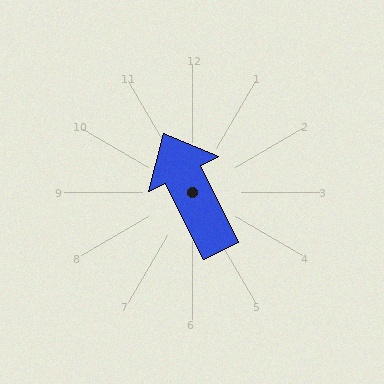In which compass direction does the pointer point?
Northwest.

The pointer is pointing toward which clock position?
Roughly 11 o'clock.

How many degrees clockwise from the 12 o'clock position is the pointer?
Approximately 334 degrees.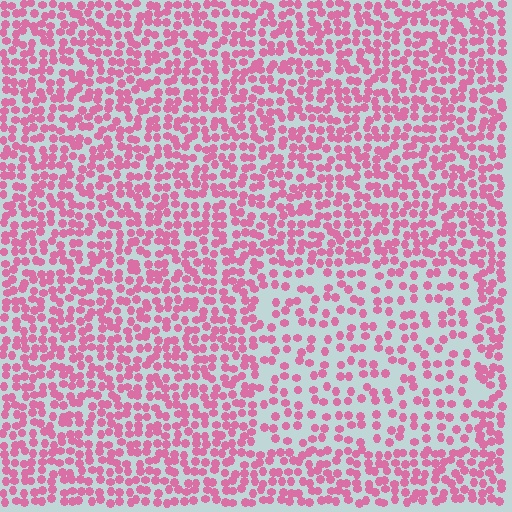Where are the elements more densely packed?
The elements are more densely packed outside the rectangle boundary.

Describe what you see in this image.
The image contains small pink elements arranged at two different densities. A rectangle-shaped region is visible where the elements are less densely packed than the surrounding area.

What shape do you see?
I see a rectangle.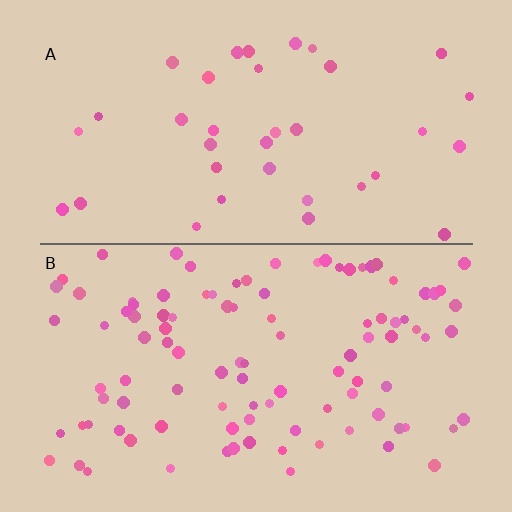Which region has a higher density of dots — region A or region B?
B (the bottom).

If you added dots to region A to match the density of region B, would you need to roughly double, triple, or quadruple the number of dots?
Approximately triple.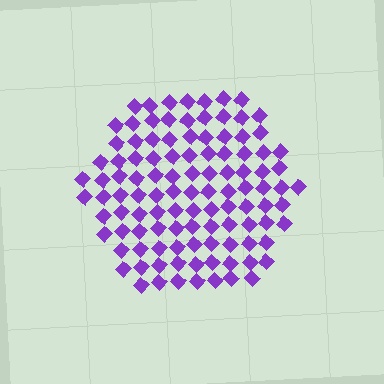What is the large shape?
The large shape is a hexagon.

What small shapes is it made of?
It is made of small diamonds.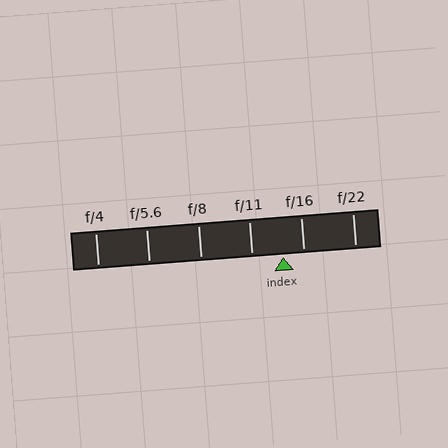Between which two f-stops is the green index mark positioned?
The index mark is between f/11 and f/16.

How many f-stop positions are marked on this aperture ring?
There are 6 f-stop positions marked.